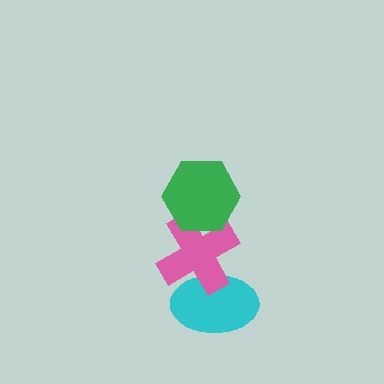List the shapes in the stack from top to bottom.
From top to bottom: the green hexagon, the pink cross, the cyan ellipse.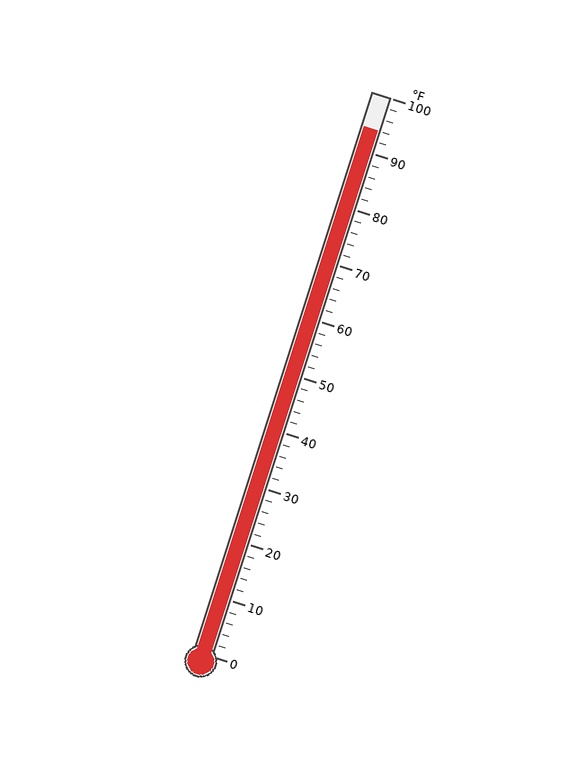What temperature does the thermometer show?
The thermometer shows approximately 94°F.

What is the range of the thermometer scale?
The thermometer scale ranges from 0°F to 100°F.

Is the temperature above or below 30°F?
The temperature is above 30°F.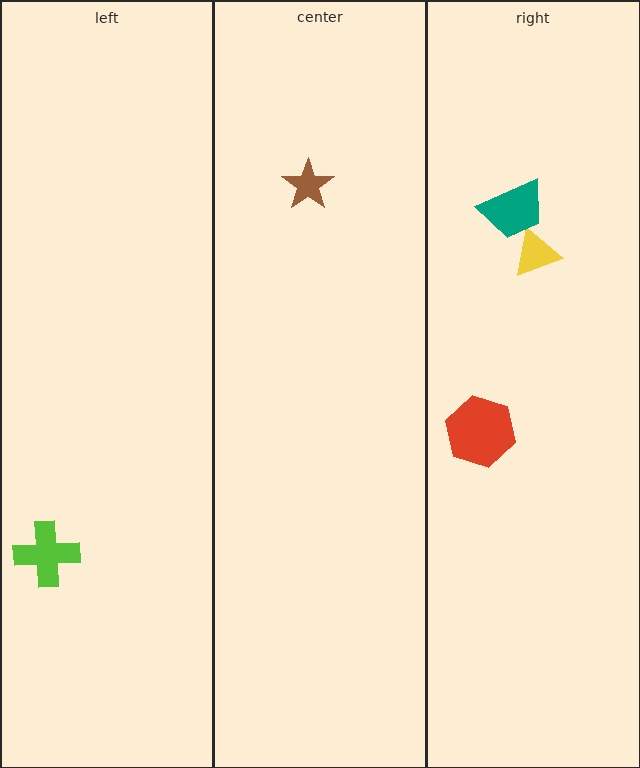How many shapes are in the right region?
3.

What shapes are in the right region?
The red hexagon, the yellow triangle, the teal trapezoid.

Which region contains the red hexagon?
The right region.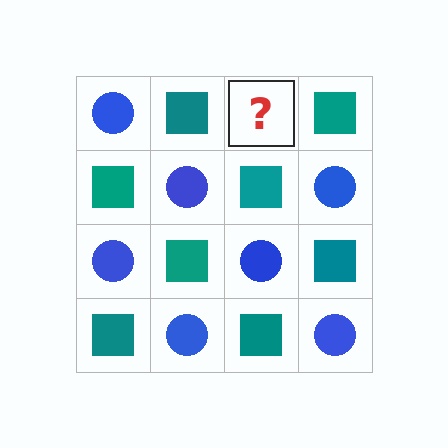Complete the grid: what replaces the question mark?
The question mark should be replaced with a blue circle.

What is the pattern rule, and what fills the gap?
The rule is that it alternates blue circle and teal square in a checkerboard pattern. The gap should be filled with a blue circle.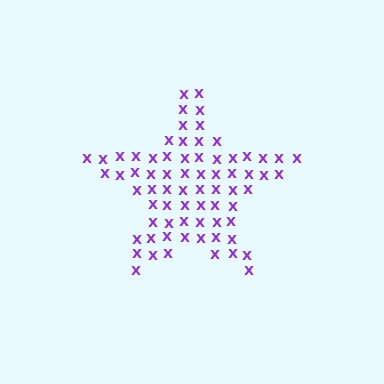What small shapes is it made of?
It is made of small letter X's.